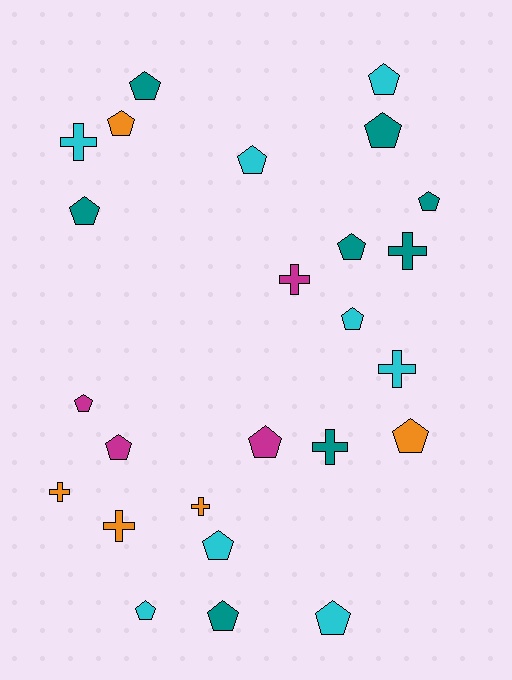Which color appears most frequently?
Cyan, with 8 objects.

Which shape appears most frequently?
Pentagon, with 17 objects.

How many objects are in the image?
There are 25 objects.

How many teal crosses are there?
There are 2 teal crosses.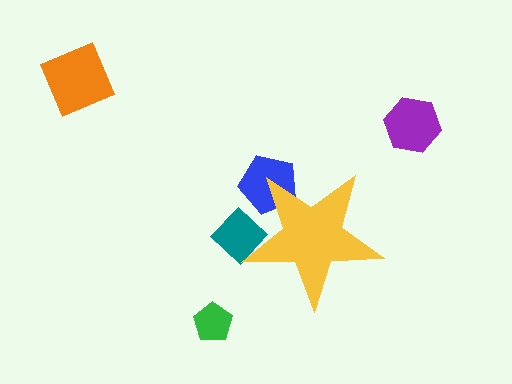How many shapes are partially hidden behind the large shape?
2 shapes are partially hidden.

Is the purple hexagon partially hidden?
No, the purple hexagon is fully visible.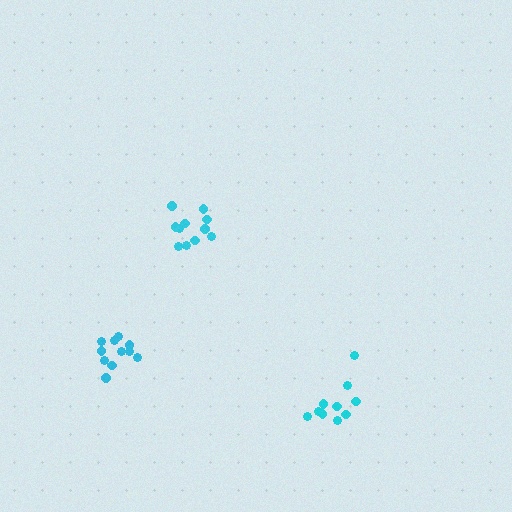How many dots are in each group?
Group 1: 11 dots, Group 2: 11 dots, Group 3: 10 dots (32 total).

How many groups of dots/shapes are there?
There are 3 groups.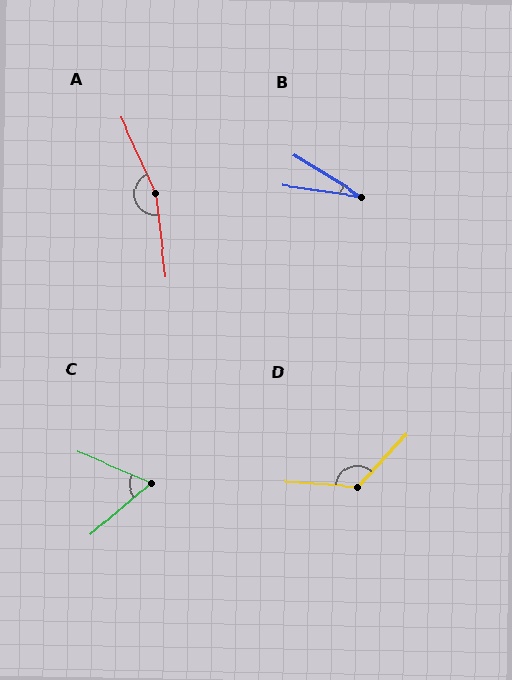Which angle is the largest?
A, at approximately 162 degrees.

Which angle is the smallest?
B, at approximately 24 degrees.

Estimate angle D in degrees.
Approximately 129 degrees.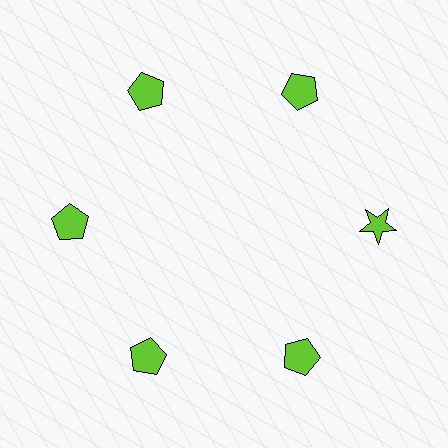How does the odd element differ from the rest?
It has a different shape: star instead of pentagon.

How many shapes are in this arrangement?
There are 6 shapes arranged in a ring pattern.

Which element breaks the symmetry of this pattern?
The lime star at roughly the 3 o'clock position breaks the symmetry. All other shapes are lime pentagons.